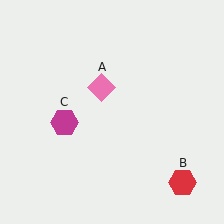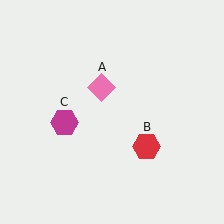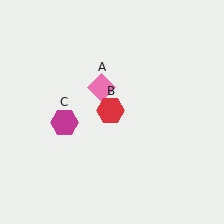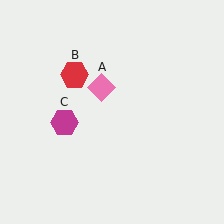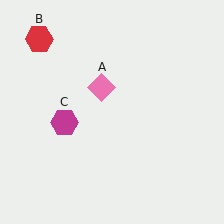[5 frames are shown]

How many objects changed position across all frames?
1 object changed position: red hexagon (object B).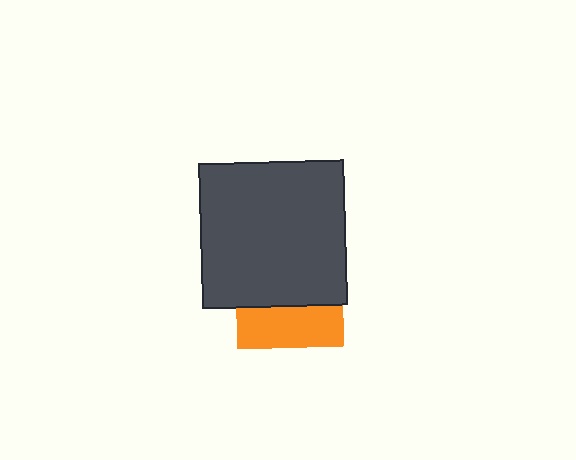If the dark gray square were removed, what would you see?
You would see the complete orange square.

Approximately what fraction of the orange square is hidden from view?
Roughly 62% of the orange square is hidden behind the dark gray square.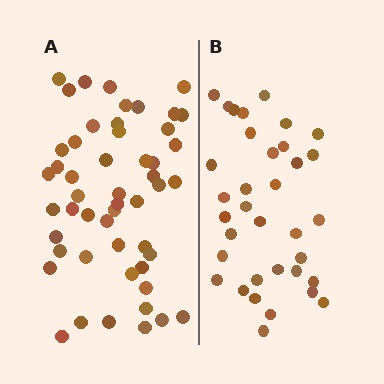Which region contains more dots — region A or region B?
Region A (the left region) has more dots.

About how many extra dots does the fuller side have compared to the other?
Region A has approximately 15 more dots than region B.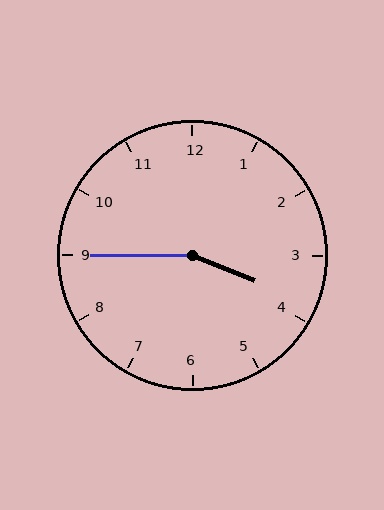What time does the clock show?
3:45.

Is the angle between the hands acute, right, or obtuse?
It is obtuse.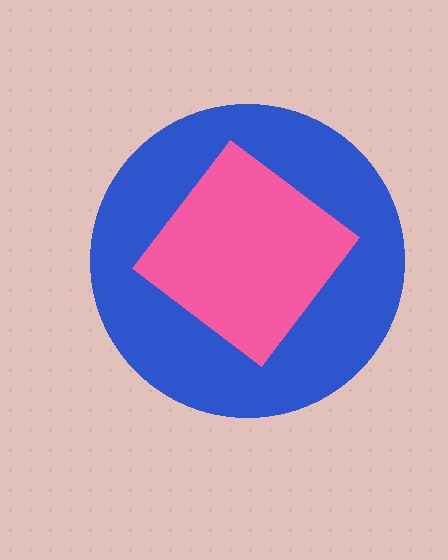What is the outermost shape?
The blue circle.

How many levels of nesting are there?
2.